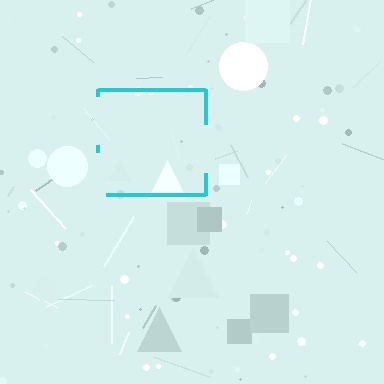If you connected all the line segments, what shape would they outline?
They would outline a square.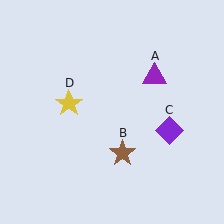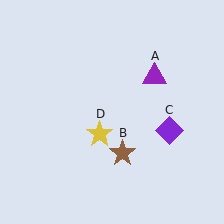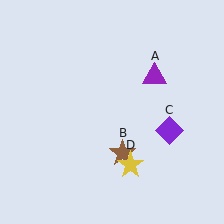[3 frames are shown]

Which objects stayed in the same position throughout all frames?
Purple triangle (object A) and brown star (object B) and purple diamond (object C) remained stationary.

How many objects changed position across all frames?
1 object changed position: yellow star (object D).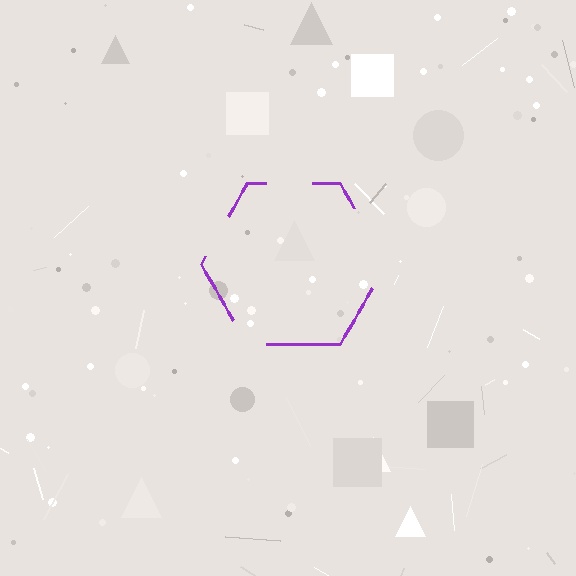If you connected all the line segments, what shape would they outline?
They would outline a hexagon.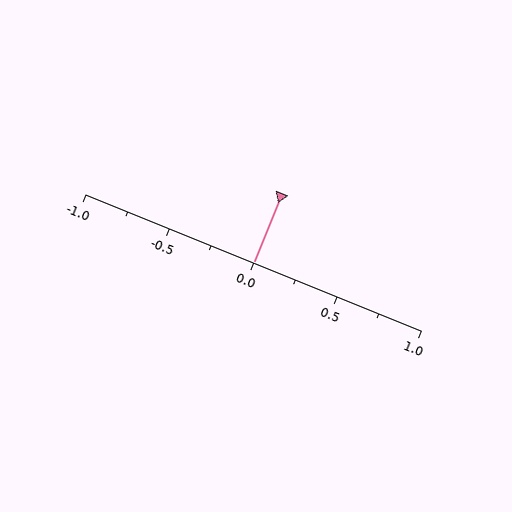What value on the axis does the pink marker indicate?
The marker indicates approximately 0.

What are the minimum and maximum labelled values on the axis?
The axis runs from -1.0 to 1.0.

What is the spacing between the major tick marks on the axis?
The major ticks are spaced 0.5 apart.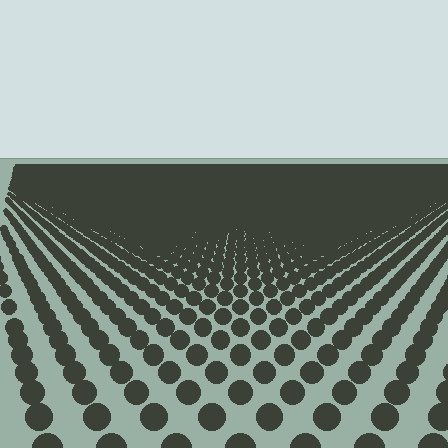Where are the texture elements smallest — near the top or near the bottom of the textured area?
Near the top.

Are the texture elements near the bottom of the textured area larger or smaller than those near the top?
Larger. Near the bottom, elements are closer to the viewer and appear at a bigger on-screen size.